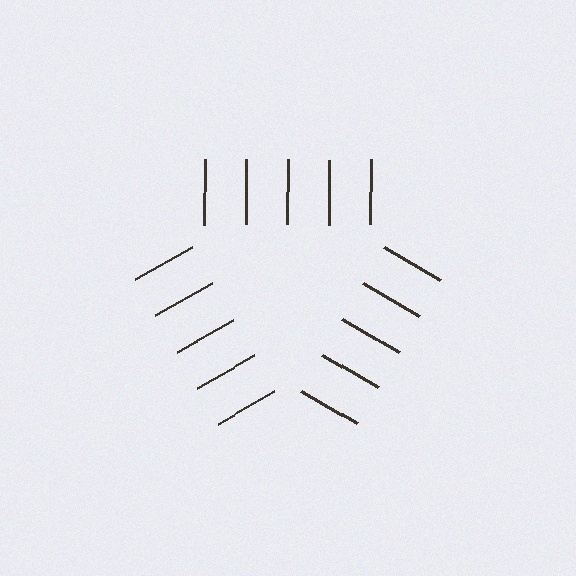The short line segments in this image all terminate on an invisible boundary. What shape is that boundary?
An illusory triangle — the line segments terminate on its edges but no continuous stroke is drawn.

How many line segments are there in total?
15 — 5 along each of the 3 edges.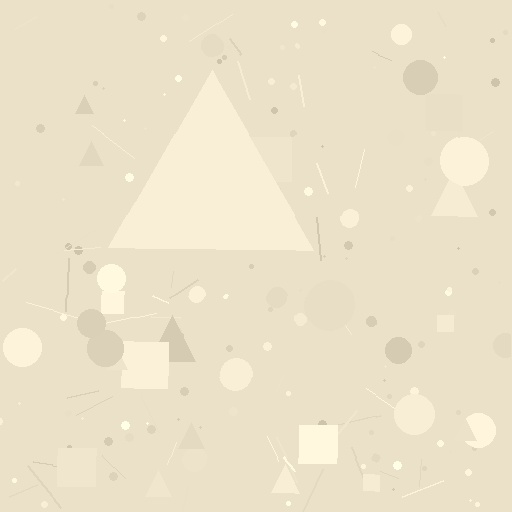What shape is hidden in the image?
A triangle is hidden in the image.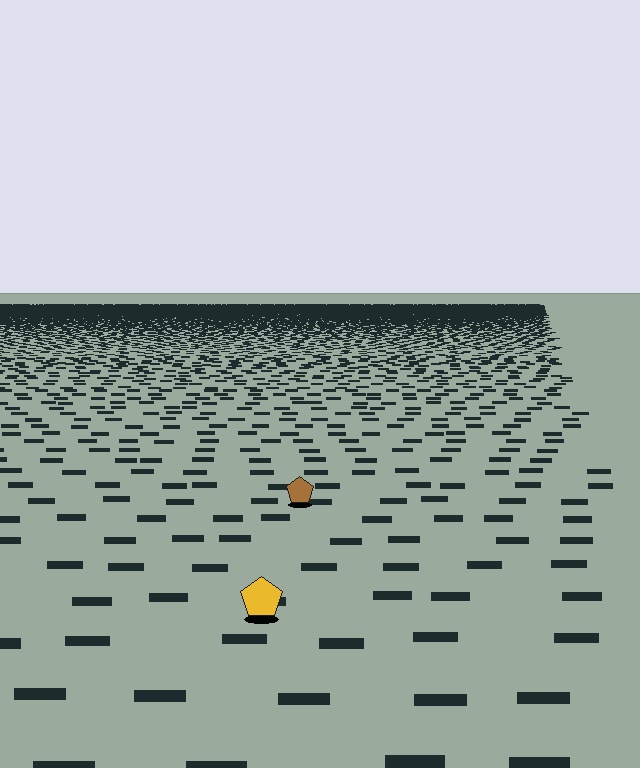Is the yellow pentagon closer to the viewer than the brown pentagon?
Yes. The yellow pentagon is closer — you can tell from the texture gradient: the ground texture is coarser near it.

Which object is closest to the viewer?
The yellow pentagon is closest. The texture marks near it are larger and more spread out.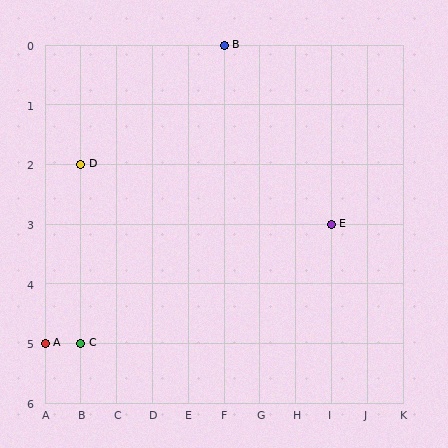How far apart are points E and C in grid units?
Points E and C are 7 columns and 2 rows apart (about 7.3 grid units diagonally).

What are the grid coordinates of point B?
Point B is at grid coordinates (F, 0).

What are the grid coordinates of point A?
Point A is at grid coordinates (A, 5).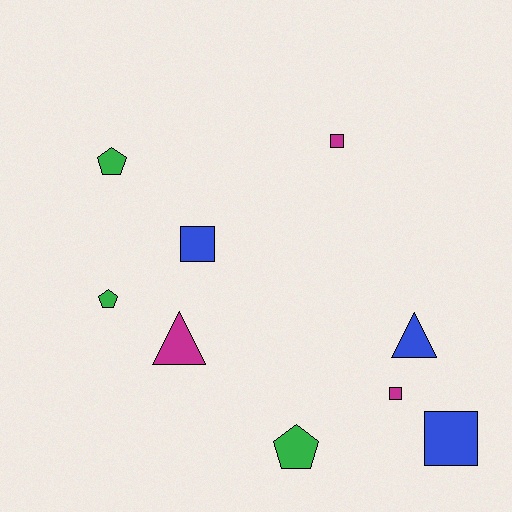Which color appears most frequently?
Magenta, with 3 objects.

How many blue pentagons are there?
There are no blue pentagons.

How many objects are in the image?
There are 9 objects.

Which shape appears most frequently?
Square, with 4 objects.